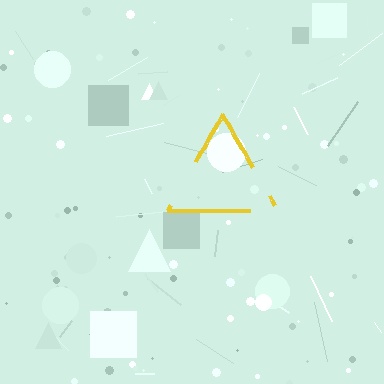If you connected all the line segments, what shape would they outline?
They would outline a triangle.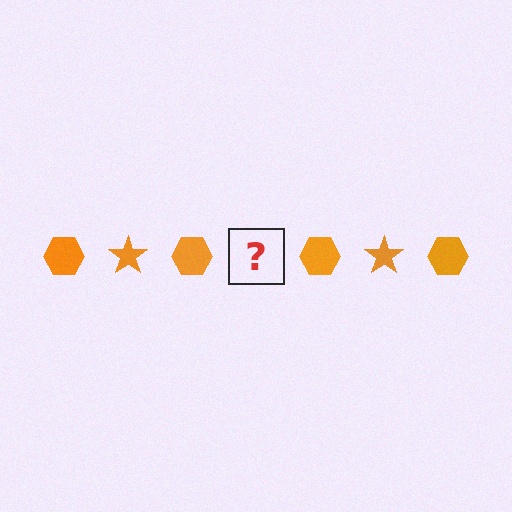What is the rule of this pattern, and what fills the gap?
The rule is that the pattern cycles through hexagon, star shapes in orange. The gap should be filled with an orange star.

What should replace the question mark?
The question mark should be replaced with an orange star.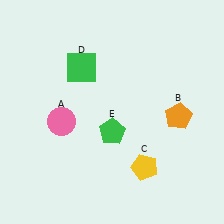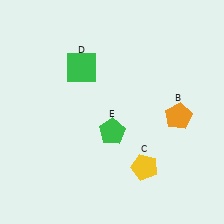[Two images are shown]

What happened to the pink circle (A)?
The pink circle (A) was removed in Image 2. It was in the bottom-left area of Image 1.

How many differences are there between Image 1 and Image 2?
There is 1 difference between the two images.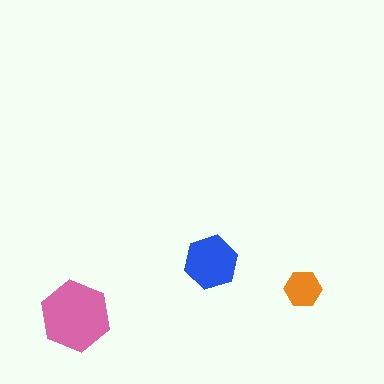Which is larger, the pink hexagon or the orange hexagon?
The pink one.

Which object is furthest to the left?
The pink hexagon is leftmost.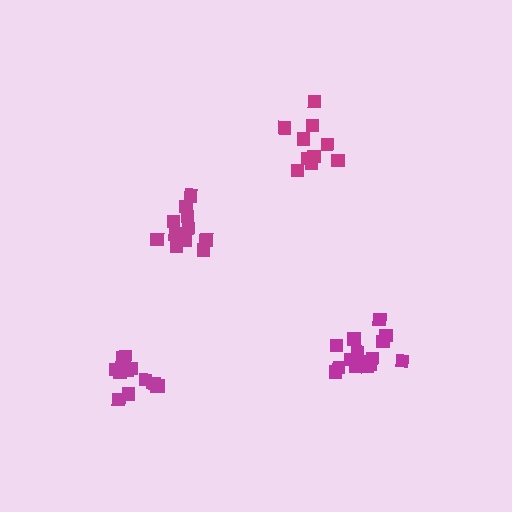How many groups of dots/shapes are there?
There are 4 groups.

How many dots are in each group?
Group 1: 10 dots, Group 2: 11 dots, Group 3: 13 dots, Group 4: 15 dots (49 total).